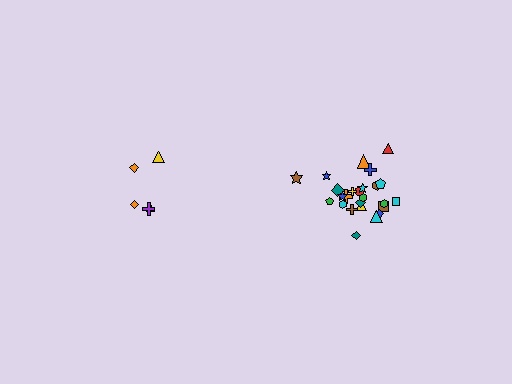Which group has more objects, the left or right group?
The right group.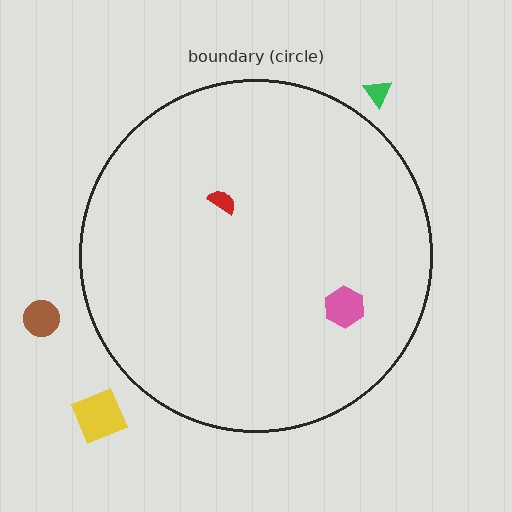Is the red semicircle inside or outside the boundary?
Inside.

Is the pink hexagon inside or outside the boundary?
Inside.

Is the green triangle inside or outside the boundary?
Outside.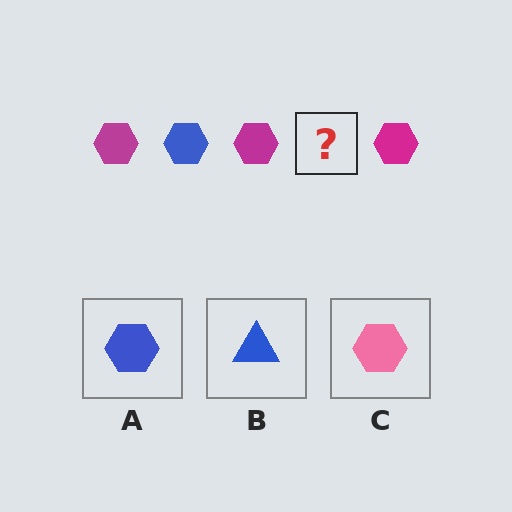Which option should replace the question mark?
Option A.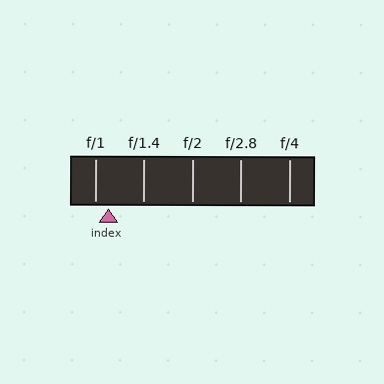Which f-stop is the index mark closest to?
The index mark is closest to f/1.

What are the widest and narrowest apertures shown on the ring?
The widest aperture shown is f/1 and the narrowest is f/4.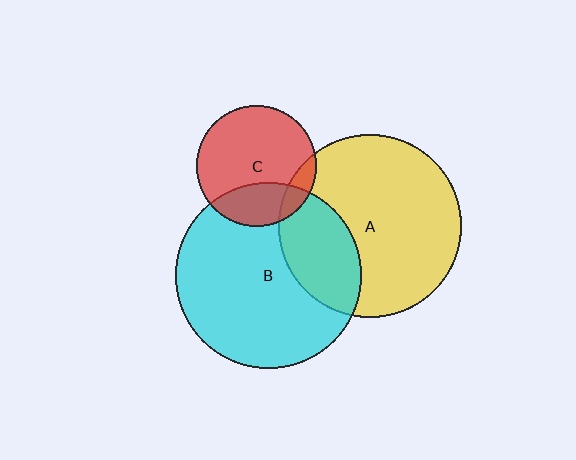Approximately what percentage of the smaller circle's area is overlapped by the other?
Approximately 25%.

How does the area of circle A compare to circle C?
Approximately 2.3 times.